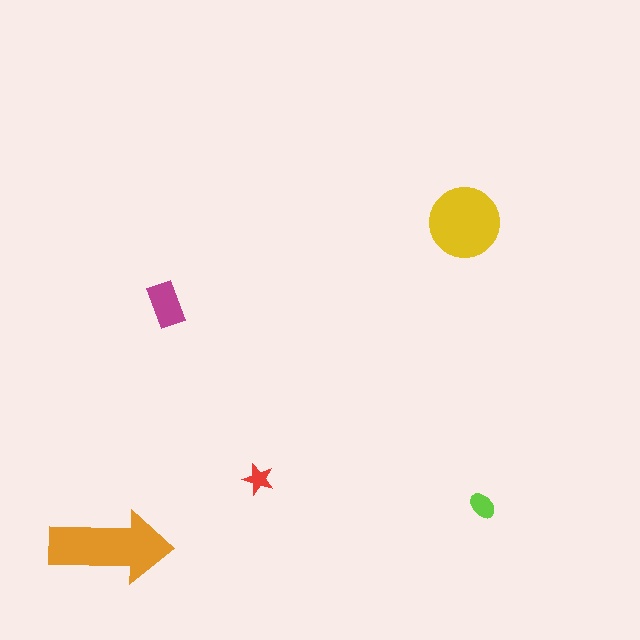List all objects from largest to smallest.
The orange arrow, the yellow circle, the magenta rectangle, the lime ellipse, the red star.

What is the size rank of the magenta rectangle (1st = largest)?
3rd.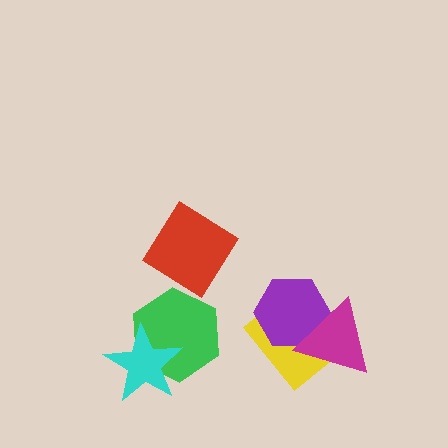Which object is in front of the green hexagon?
The cyan star is in front of the green hexagon.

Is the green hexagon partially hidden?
Yes, it is partially covered by another shape.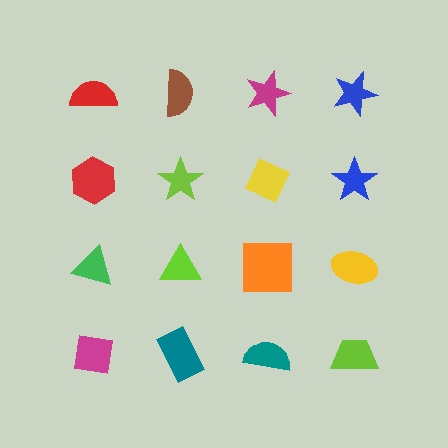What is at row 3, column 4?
A yellow ellipse.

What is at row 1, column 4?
A blue star.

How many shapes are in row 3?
4 shapes.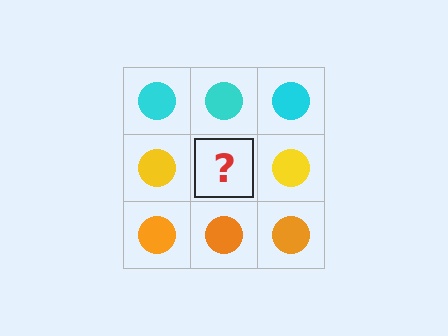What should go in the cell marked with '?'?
The missing cell should contain a yellow circle.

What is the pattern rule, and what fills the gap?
The rule is that each row has a consistent color. The gap should be filled with a yellow circle.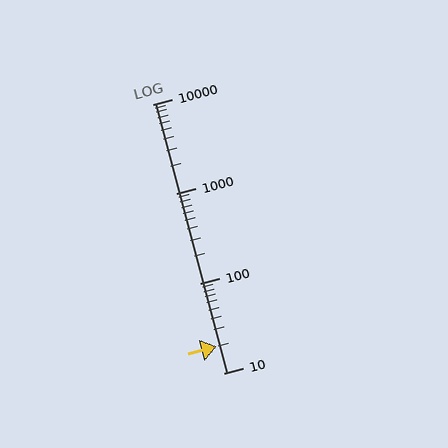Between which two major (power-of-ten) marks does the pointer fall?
The pointer is between 10 and 100.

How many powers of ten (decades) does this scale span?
The scale spans 3 decades, from 10 to 10000.